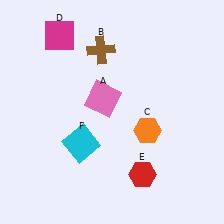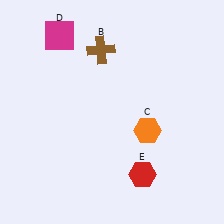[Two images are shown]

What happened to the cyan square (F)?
The cyan square (F) was removed in Image 2. It was in the bottom-left area of Image 1.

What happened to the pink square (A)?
The pink square (A) was removed in Image 2. It was in the top-left area of Image 1.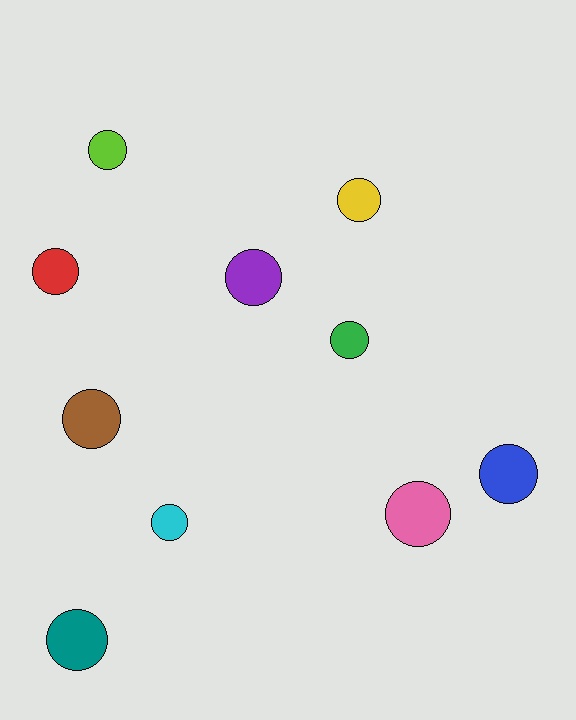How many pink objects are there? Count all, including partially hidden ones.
There is 1 pink object.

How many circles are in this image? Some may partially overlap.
There are 10 circles.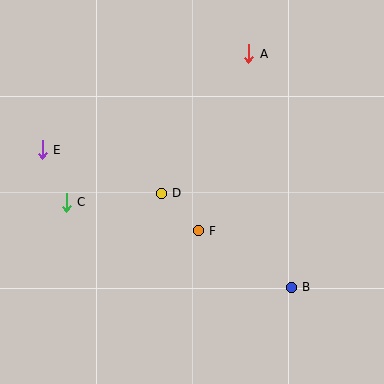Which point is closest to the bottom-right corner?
Point B is closest to the bottom-right corner.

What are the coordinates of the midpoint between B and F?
The midpoint between B and F is at (245, 259).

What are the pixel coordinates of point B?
Point B is at (291, 287).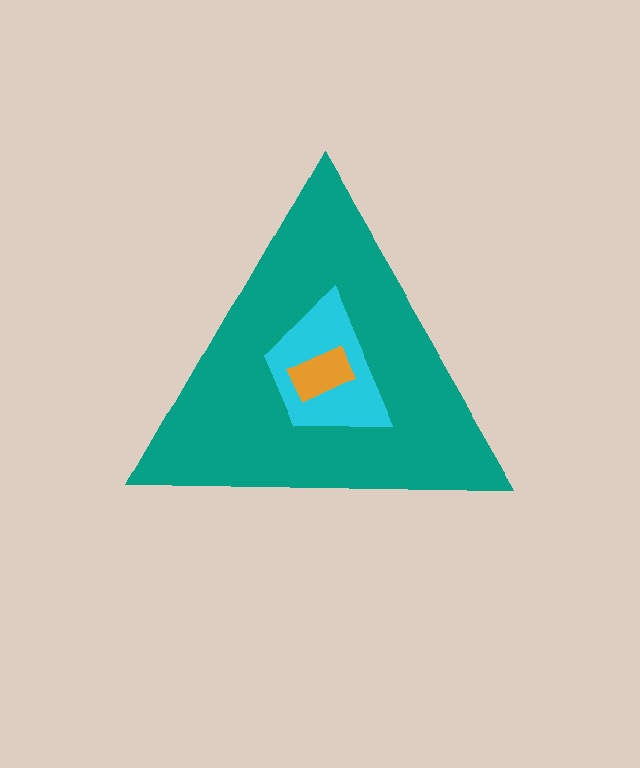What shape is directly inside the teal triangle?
The cyan trapezoid.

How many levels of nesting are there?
3.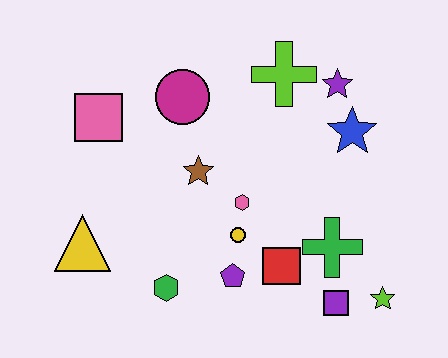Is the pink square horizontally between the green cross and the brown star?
No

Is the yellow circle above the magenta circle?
No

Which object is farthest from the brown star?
The lime star is farthest from the brown star.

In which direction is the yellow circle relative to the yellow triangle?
The yellow circle is to the right of the yellow triangle.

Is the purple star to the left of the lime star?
Yes